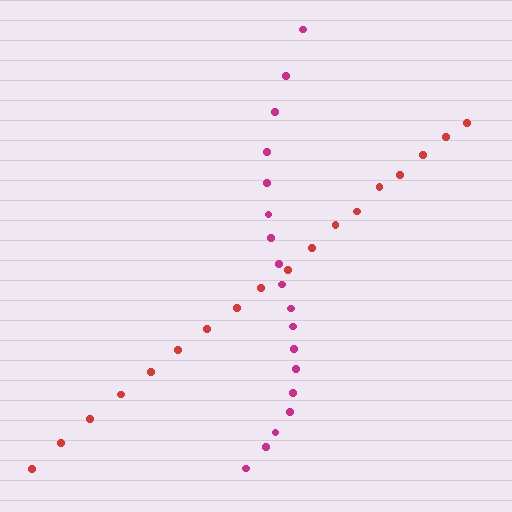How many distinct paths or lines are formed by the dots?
There are 2 distinct paths.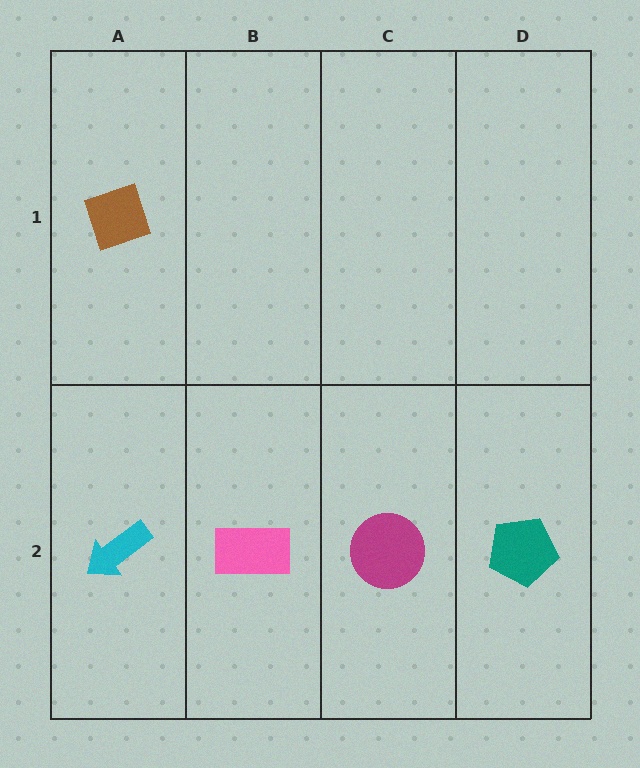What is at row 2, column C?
A magenta circle.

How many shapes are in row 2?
4 shapes.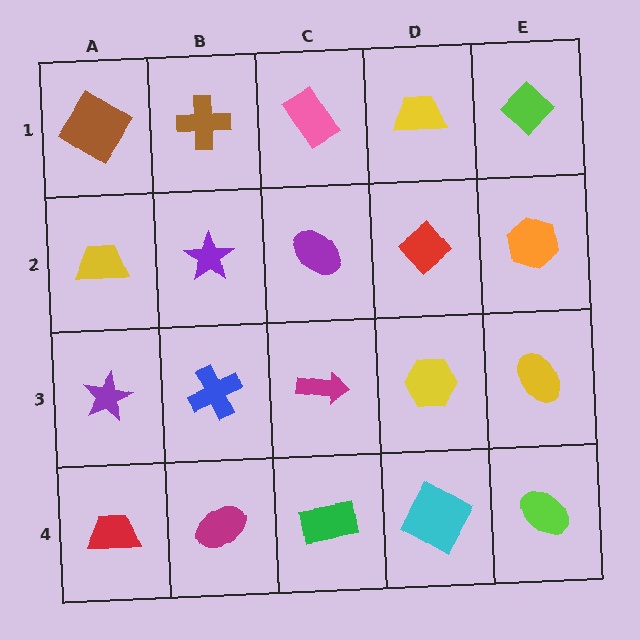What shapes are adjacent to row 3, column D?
A red diamond (row 2, column D), a cyan square (row 4, column D), a magenta arrow (row 3, column C), a yellow ellipse (row 3, column E).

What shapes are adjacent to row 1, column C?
A purple ellipse (row 2, column C), a brown cross (row 1, column B), a yellow trapezoid (row 1, column D).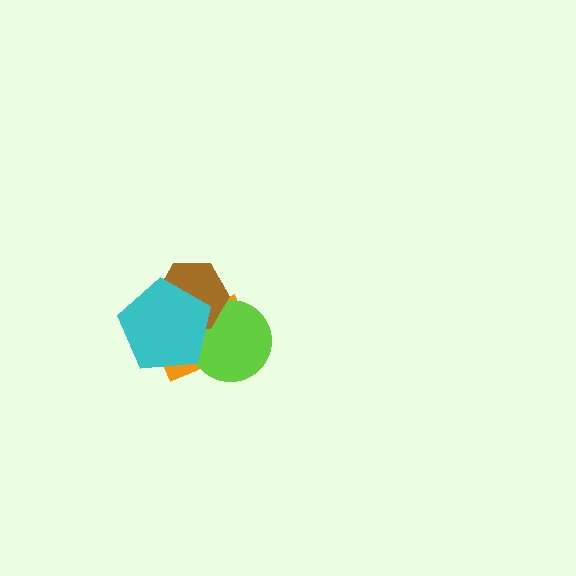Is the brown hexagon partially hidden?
Yes, it is partially covered by another shape.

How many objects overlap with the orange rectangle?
3 objects overlap with the orange rectangle.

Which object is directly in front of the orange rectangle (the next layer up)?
The lime circle is directly in front of the orange rectangle.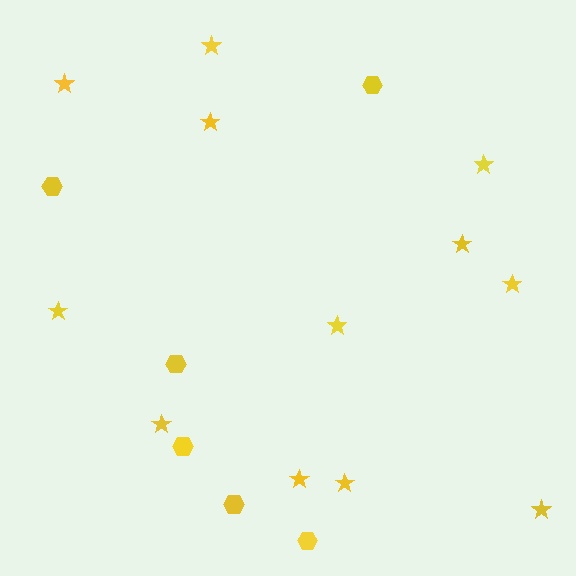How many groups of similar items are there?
There are 2 groups: one group of hexagons (6) and one group of stars (12).